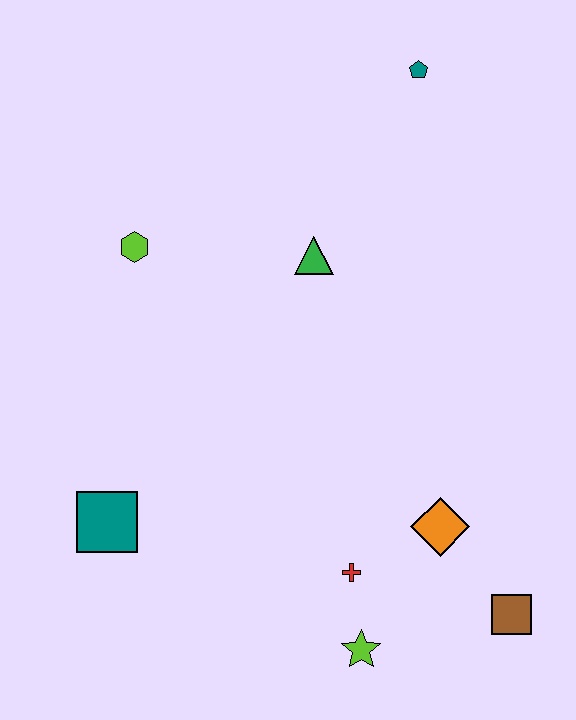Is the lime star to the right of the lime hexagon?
Yes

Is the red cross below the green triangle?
Yes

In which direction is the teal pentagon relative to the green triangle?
The teal pentagon is above the green triangle.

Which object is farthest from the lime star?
The teal pentagon is farthest from the lime star.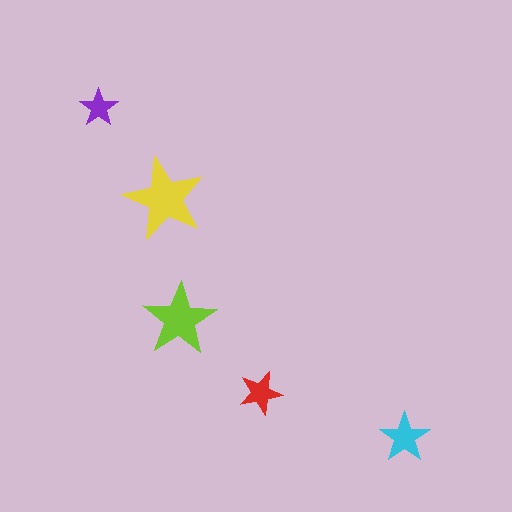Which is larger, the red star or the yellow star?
The yellow one.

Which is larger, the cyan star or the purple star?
The cyan one.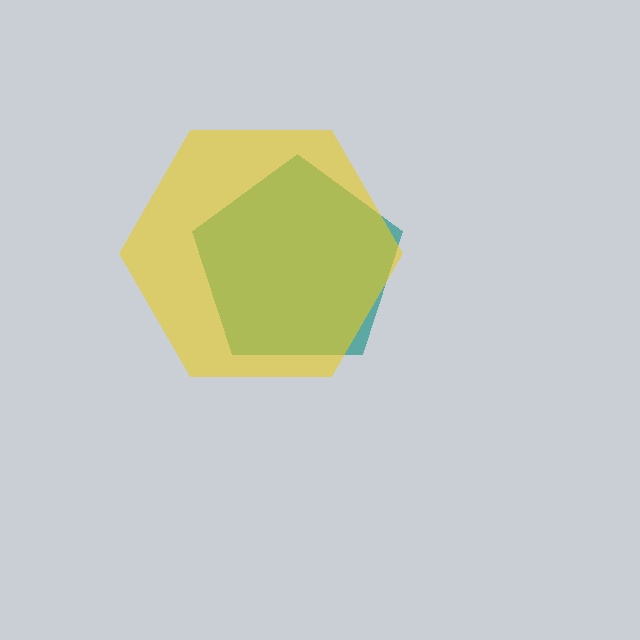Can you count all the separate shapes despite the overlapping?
Yes, there are 2 separate shapes.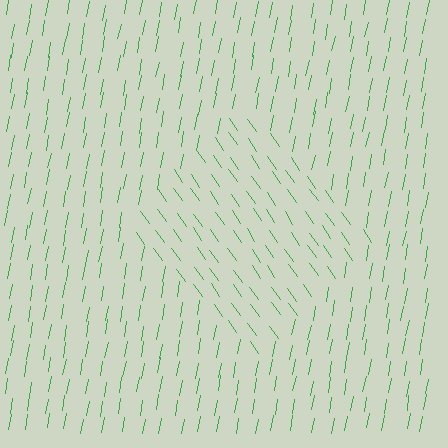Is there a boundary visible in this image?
Yes, there is a texture boundary formed by a change in line orientation.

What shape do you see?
I see a diamond.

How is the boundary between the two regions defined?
The boundary is defined purely by a change in line orientation (approximately 45 degrees difference). All lines are the same color and thickness.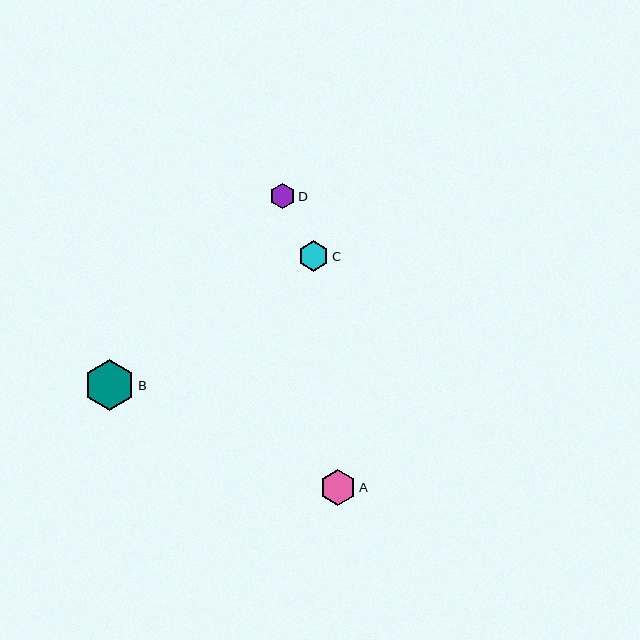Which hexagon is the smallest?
Hexagon D is the smallest with a size of approximately 25 pixels.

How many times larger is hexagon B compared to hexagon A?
Hexagon B is approximately 1.4 times the size of hexagon A.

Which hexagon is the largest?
Hexagon B is the largest with a size of approximately 51 pixels.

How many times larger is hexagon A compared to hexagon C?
Hexagon A is approximately 1.2 times the size of hexagon C.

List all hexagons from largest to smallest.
From largest to smallest: B, A, C, D.